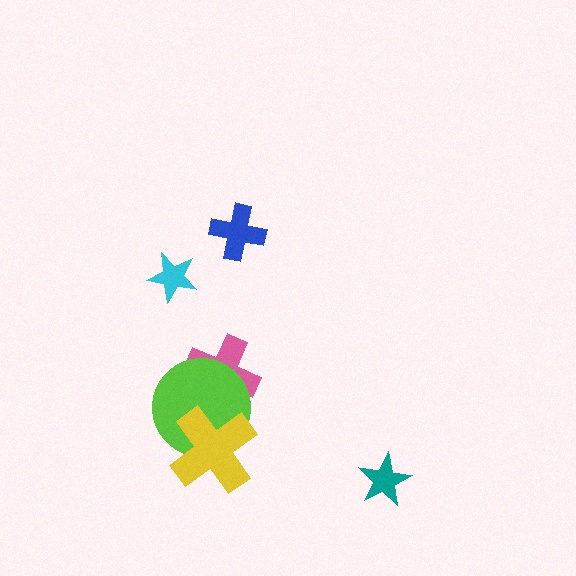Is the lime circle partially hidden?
Yes, it is partially covered by another shape.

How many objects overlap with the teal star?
0 objects overlap with the teal star.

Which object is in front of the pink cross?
The lime circle is in front of the pink cross.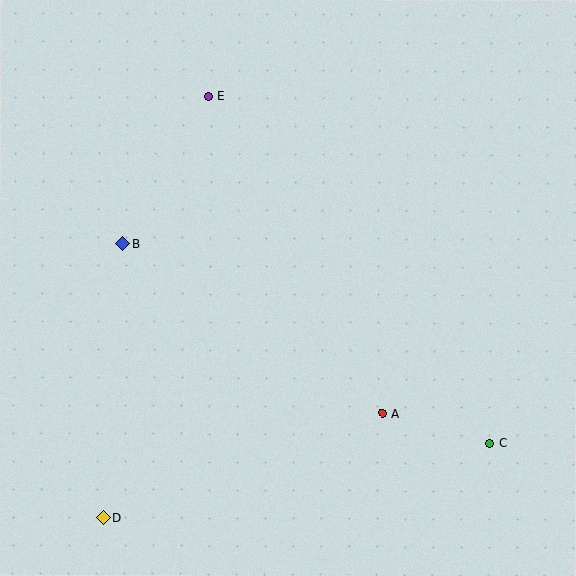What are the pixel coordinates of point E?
Point E is at (208, 96).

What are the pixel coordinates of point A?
Point A is at (383, 413).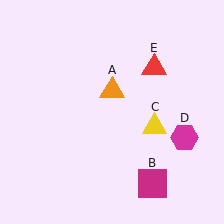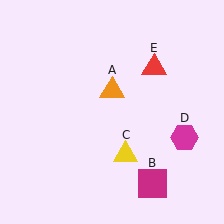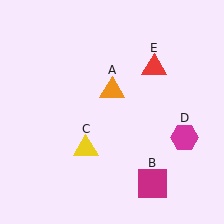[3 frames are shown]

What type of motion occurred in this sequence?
The yellow triangle (object C) rotated clockwise around the center of the scene.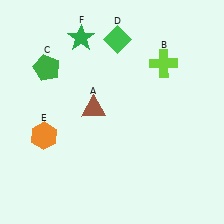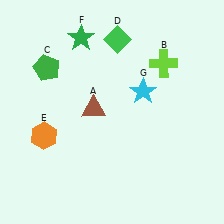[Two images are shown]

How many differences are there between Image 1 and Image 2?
There is 1 difference between the two images.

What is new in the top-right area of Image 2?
A cyan star (G) was added in the top-right area of Image 2.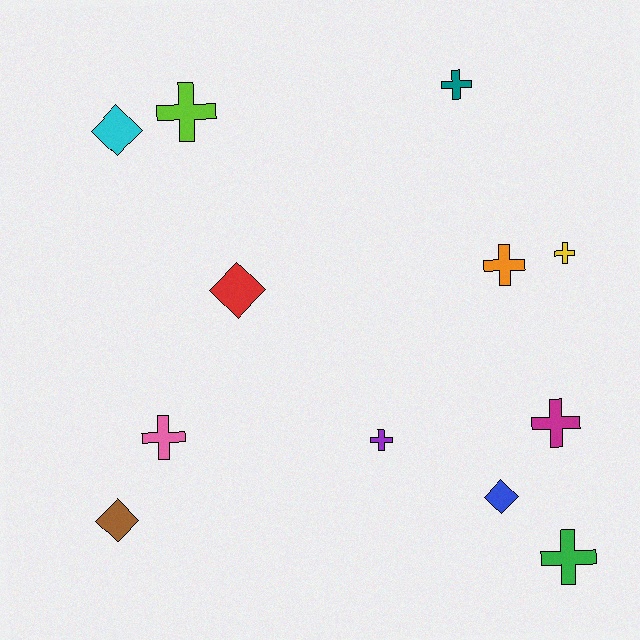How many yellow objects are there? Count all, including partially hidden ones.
There is 1 yellow object.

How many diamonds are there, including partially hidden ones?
There are 4 diamonds.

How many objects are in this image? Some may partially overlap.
There are 12 objects.